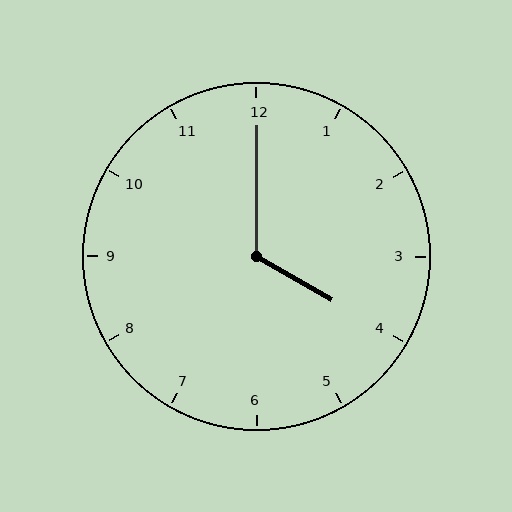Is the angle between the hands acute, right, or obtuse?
It is obtuse.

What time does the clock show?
4:00.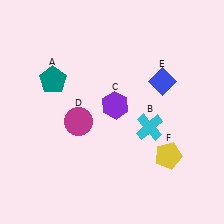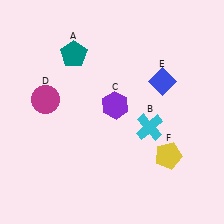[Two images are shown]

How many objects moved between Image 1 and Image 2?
2 objects moved between the two images.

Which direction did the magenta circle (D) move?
The magenta circle (D) moved left.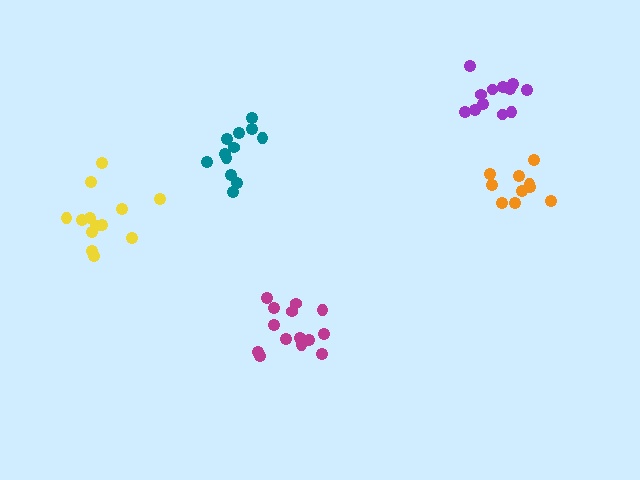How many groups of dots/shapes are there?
There are 5 groups.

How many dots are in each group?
Group 1: 13 dots, Group 2: 10 dots, Group 3: 12 dots, Group 4: 14 dots, Group 5: 12 dots (61 total).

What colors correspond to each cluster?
The clusters are colored: yellow, orange, teal, magenta, purple.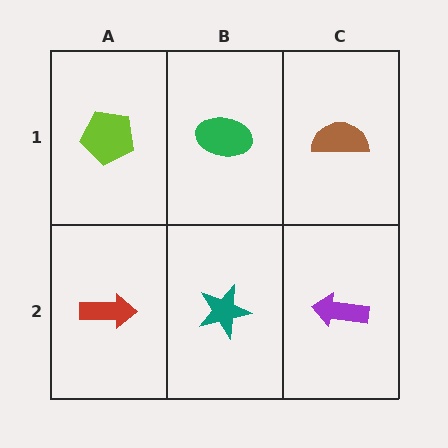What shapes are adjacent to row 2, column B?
A green ellipse (row 1, column B), a red arrow (row 2, column A), a purple arrow (row 2, column C).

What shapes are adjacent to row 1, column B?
A teal star (row 2, column B), a lime pentagon (row 1, column A), a brown semicircle (row 1, column C).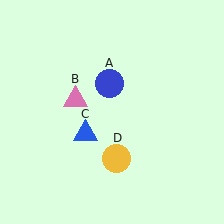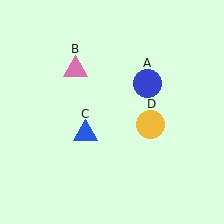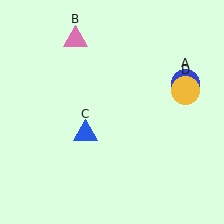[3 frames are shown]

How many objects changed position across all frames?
3 objects changed position: blue circle (object A), pink triangle (object B), yellow circle (object D).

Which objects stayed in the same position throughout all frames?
Blue triangle (object C) remained stationary.